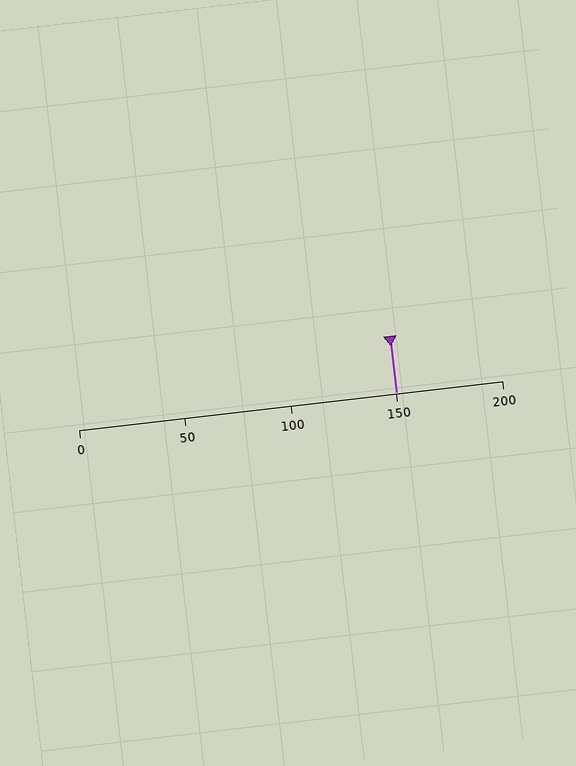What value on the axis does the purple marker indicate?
The marker indicates approximately 150.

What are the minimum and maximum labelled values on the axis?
The axis runs from 0 to 200.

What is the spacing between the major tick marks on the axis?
The major ticks are spaced 50 apart.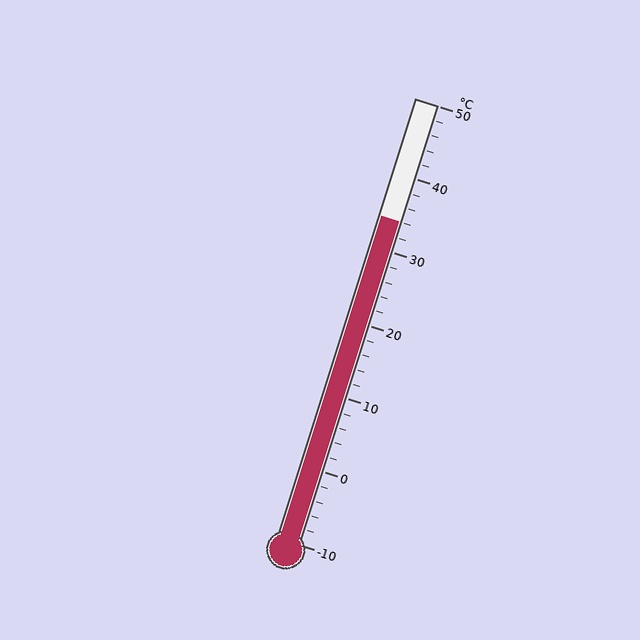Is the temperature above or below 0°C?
The temperature is above 0°C.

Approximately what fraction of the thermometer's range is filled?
The thermometer is filled to approximately 75% of its range.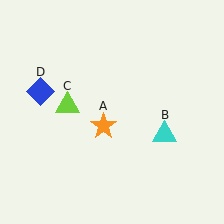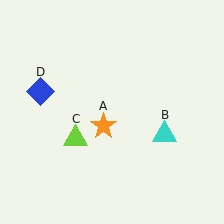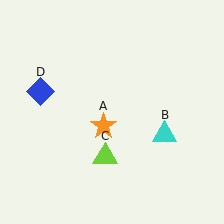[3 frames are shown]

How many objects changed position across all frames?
1 object changed position: lime triangle (object C).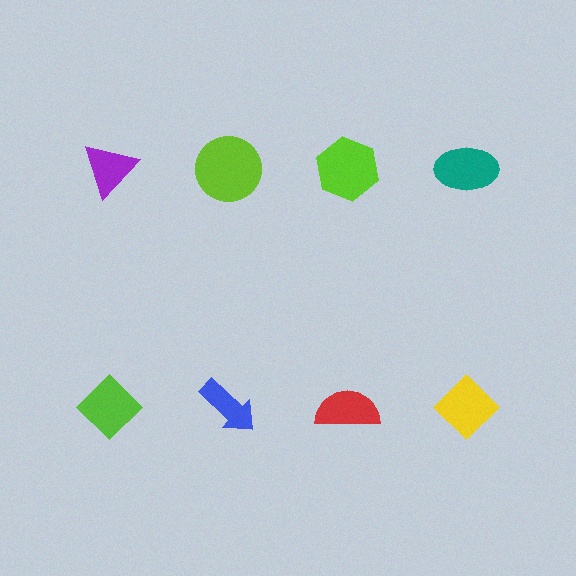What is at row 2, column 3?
A red semicircle.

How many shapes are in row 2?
4 shapes.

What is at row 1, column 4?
A teal ellipse.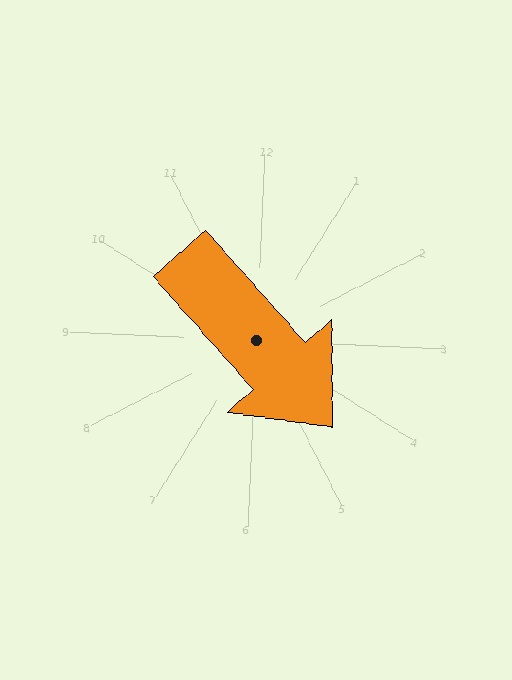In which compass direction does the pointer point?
Southeast.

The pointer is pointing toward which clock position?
Roughly 5 o'clock.